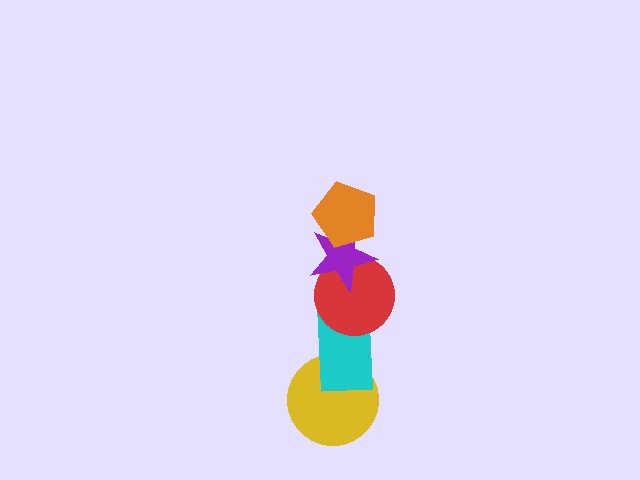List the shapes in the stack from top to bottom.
From top to bottom: the orange pentagon, the purple star, the red circle, the cyan rectangle, the yellow circle.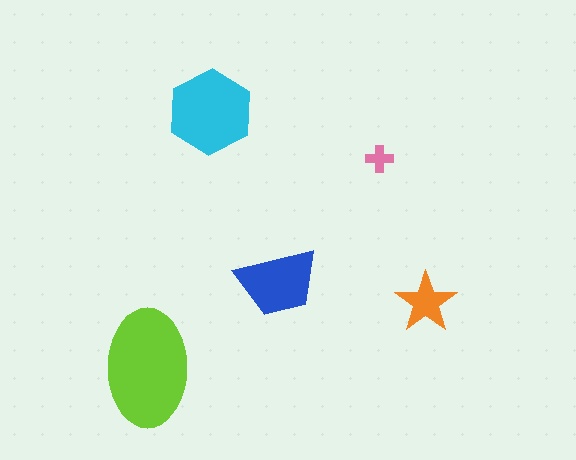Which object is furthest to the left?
The lime ellipse is leftmost.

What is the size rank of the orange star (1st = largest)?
4th.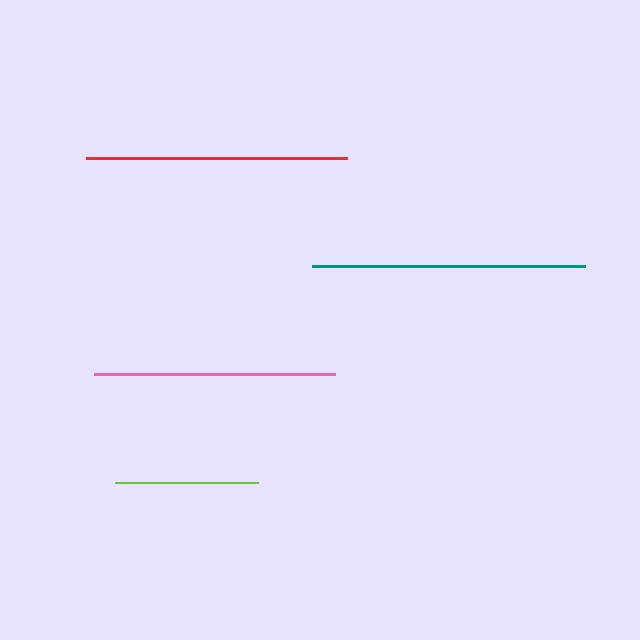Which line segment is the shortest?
The lime line is the shortest at approximately 142 pixels.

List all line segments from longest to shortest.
From longest to shortest: teal, red, pink, lime.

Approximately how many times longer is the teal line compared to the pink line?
The teal line is approximately 1.1 times the length of the pink line.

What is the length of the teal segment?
The teal segment is approximately 273 pixels long.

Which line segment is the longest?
The teal line is the longest at approximately 273 pixels.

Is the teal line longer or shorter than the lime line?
The teal line is longer than the lime line.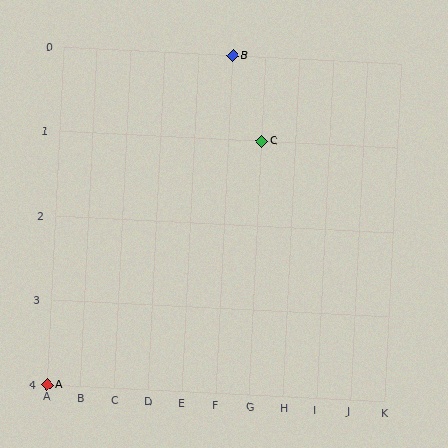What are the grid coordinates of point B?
Point B is at grid coordinates (F, 0).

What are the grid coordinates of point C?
Point C is at grid coordinates (G, 1).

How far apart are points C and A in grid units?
Points C and A are 6 columns and 3 rows apart (about 6.7 grid units diagonally).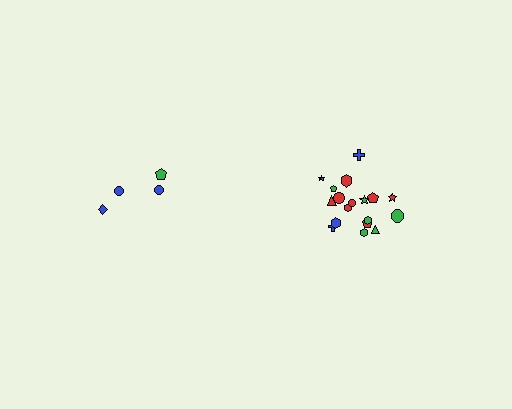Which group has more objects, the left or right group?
The right group.